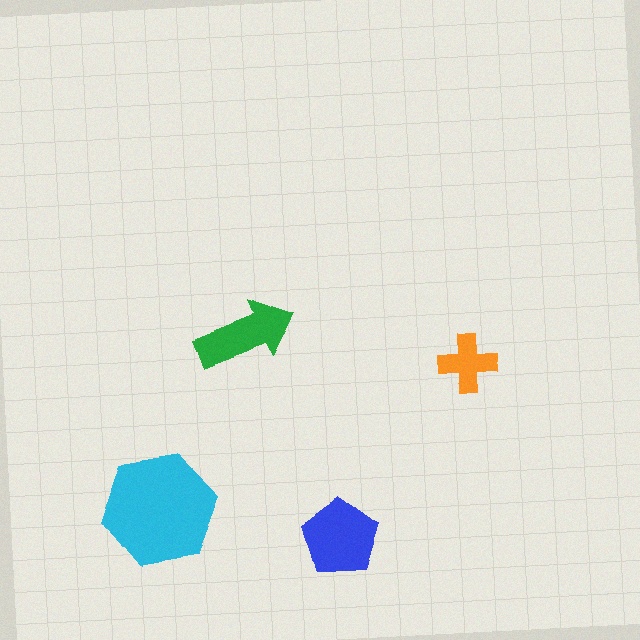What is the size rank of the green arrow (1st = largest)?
3rd.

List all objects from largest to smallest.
The cyan hexagon, the blue pentagon, the green arrow, the orange cross.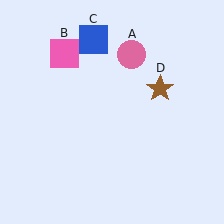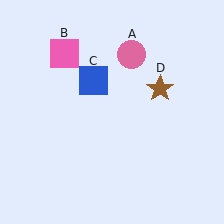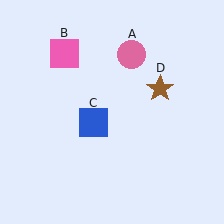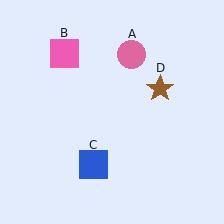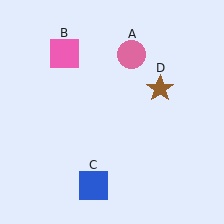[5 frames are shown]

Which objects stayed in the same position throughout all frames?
Pink circle (object A) and pink square (object B) and brown star (object D) remained stationary.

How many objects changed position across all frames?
1 object changed position: blue square (object C).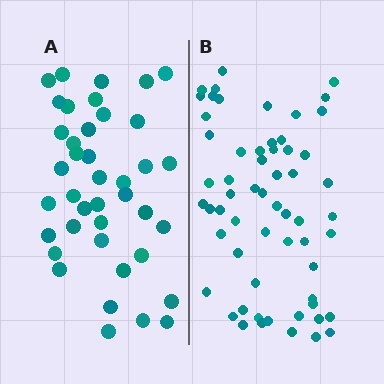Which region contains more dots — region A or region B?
Region B (the right region) has more dots.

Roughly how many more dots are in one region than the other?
Region B has approximately 20 more dots than region A.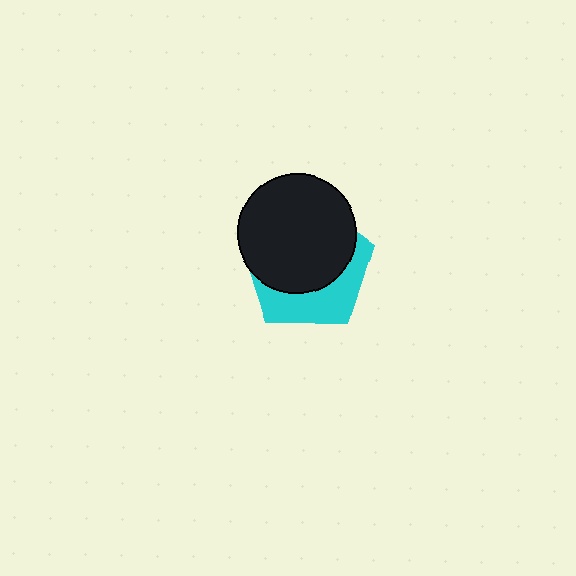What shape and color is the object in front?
The object in front is a black circle.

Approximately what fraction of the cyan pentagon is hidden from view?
Roughly 63% of the cyan pentagon is hidden behind the black circle.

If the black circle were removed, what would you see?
You would see the complete cyan pentagon.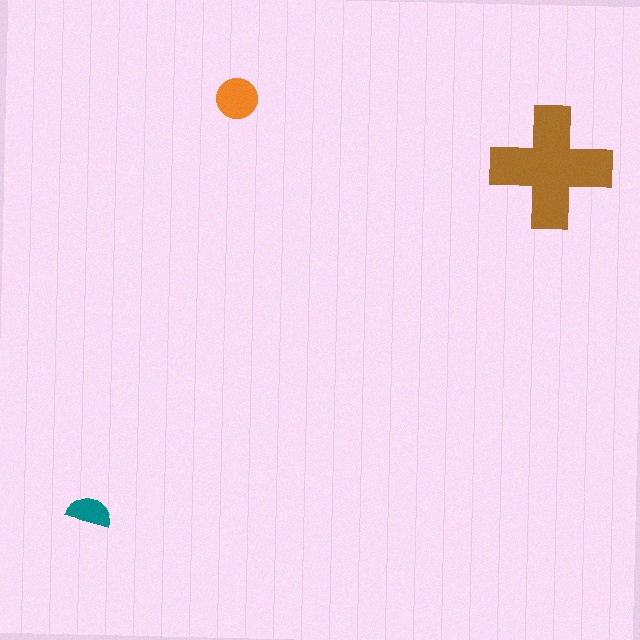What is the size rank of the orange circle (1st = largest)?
2nd.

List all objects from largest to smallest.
The brown cross, the orange circle, the teal semicircle.